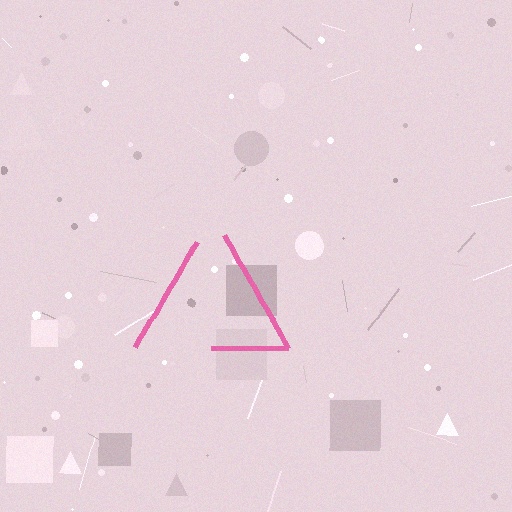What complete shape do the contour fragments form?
The contour fragments form a triangle.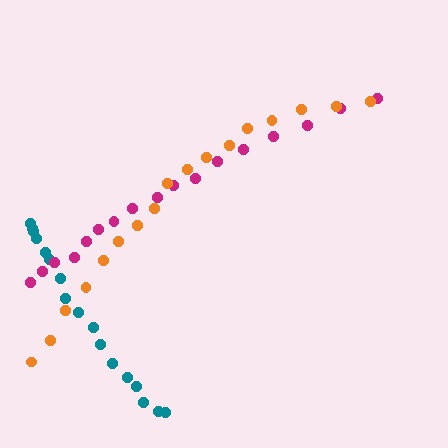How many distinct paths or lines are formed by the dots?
There are 3 distinct paths.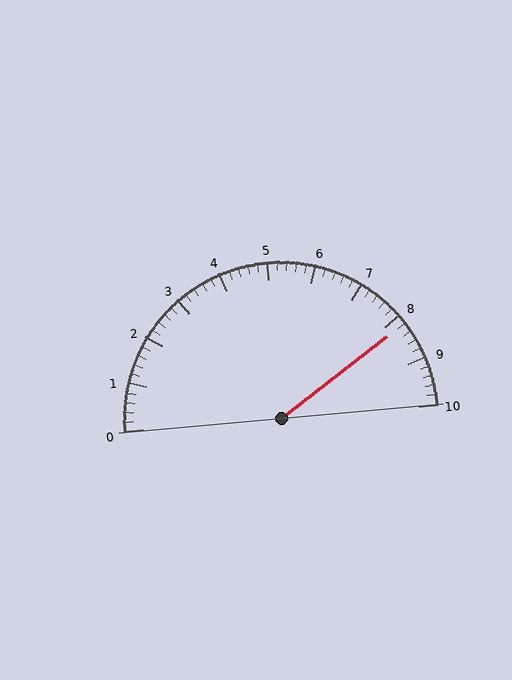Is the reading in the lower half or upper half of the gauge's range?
The reading is in the upper half of the range (0 to 10).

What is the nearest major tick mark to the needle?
The nearest major tick mark is 8.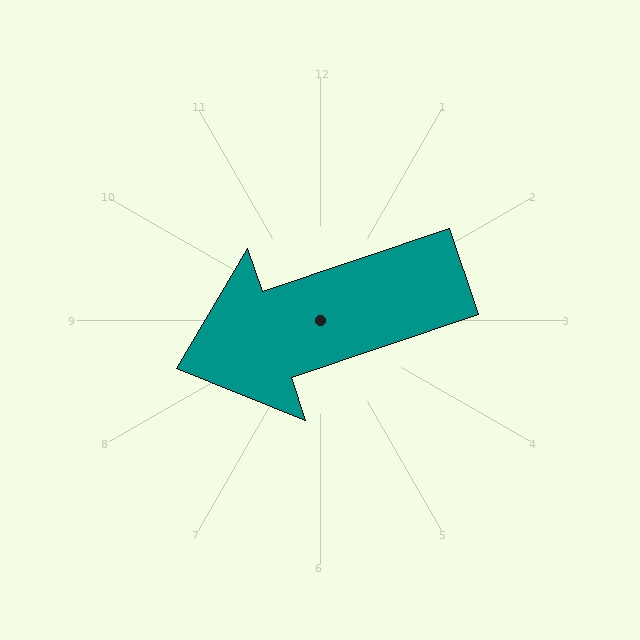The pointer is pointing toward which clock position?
Roughly 8 o'clock.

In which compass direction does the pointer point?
West.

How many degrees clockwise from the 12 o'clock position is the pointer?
Approximately 251 degrees.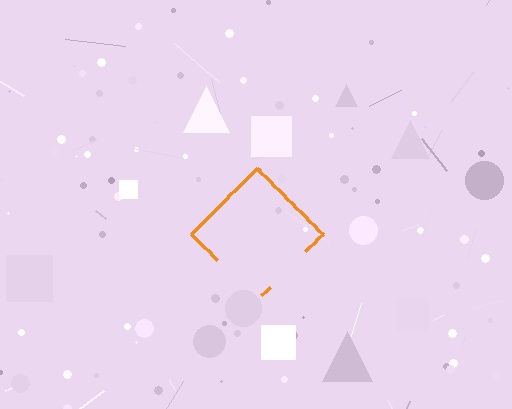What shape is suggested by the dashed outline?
The dashed outline suggests a diamond.